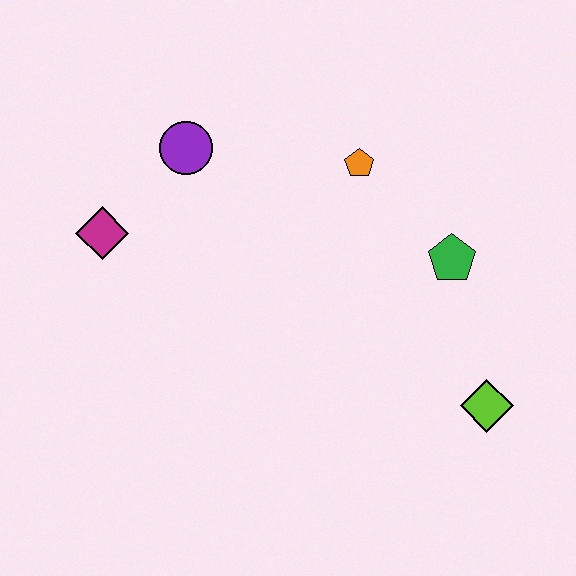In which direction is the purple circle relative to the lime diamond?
The purple circle is to the left of the lime diamond.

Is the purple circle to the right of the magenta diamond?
Yes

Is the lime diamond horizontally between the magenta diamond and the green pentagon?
No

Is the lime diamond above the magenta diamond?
No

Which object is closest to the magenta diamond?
The purple circle is closest to the magenta diamond.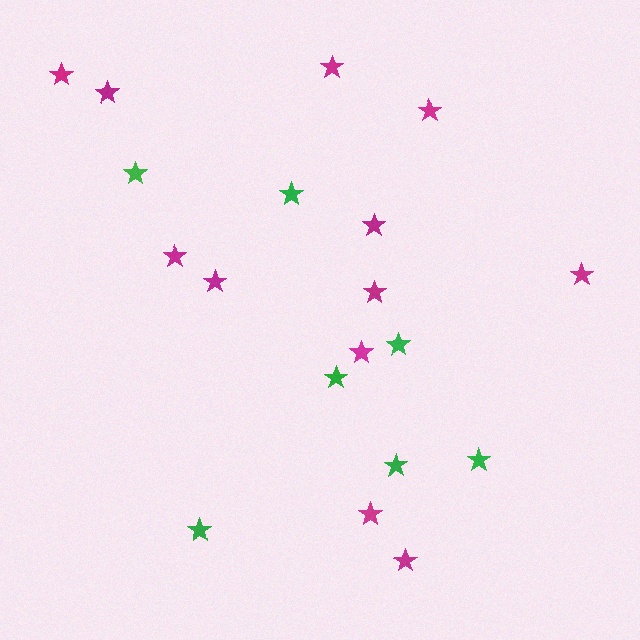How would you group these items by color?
There are 2 groups: one group of green stars (7) and one group of magenta stars (12).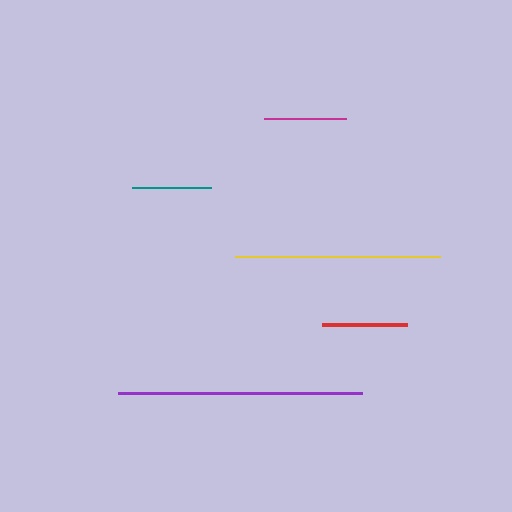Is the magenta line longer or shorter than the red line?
The red line is longer than the magenta line.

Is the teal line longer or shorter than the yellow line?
The yellow line is longer than the teal line.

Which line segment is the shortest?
The teal line is the shortest at approximately 79 pixels.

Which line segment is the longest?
The purple line is the longest at approximately 243 pixels.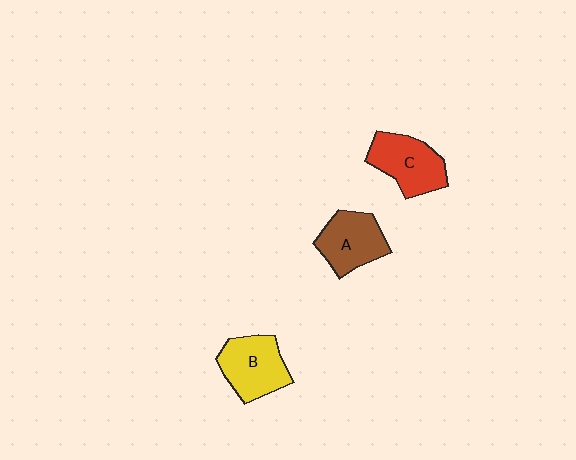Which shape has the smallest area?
Shape A (brown).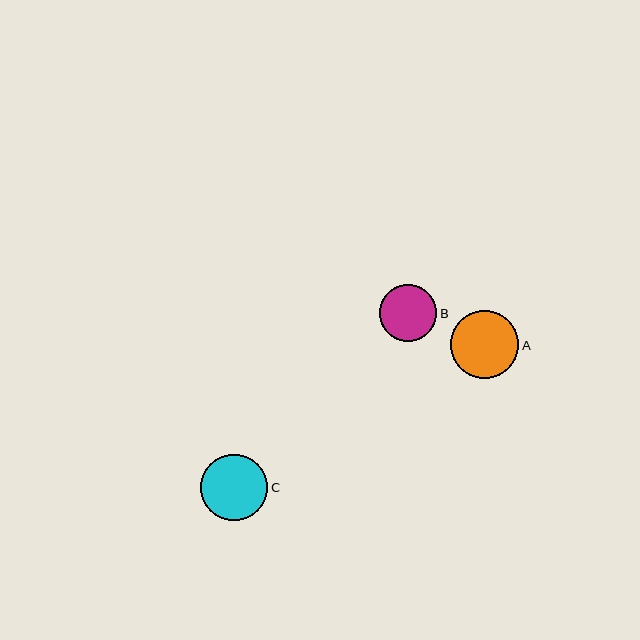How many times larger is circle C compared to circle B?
Circle C is approximately 1.2 times the size of circle B.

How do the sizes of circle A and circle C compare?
Circle A and circle C are approximately the same size.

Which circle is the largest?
Circle A is the largest with a size of approximately 68 pixels.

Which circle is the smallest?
Circle B is the smallest with a size of approximately 57 pixels.